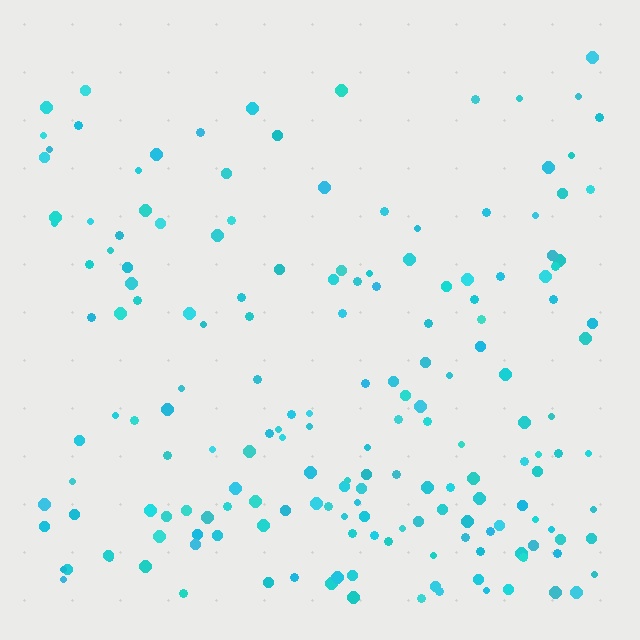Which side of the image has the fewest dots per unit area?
The top.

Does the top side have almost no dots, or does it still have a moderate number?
Still a moderate number, just noticeably fewer than the bottom.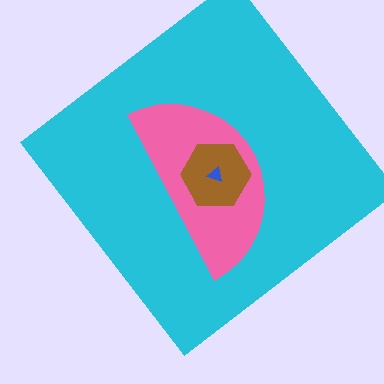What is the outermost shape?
The cyan diamond.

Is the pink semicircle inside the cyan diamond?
Yes.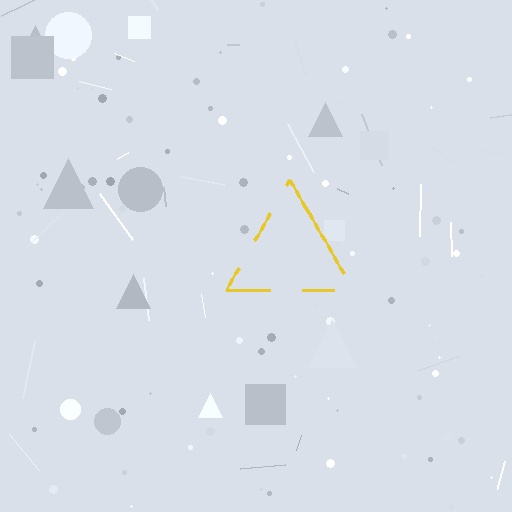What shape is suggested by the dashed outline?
The dashed outline suggests a triangle.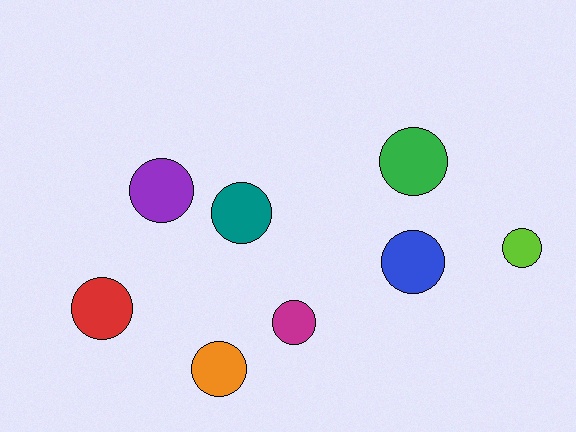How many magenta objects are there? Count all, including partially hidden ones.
There is 1 magenta object.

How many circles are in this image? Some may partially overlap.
There are 8 circles.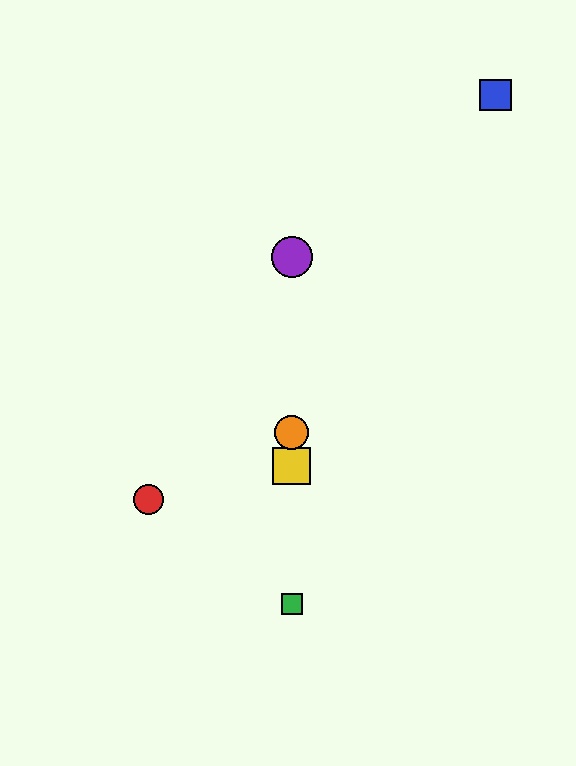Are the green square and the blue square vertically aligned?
No, the green square is at x≈292 and the blue square is at x≈495.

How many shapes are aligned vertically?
4 shapes (the green square, the yellow square, the purple circle, the orange circle) are aligned vertically.